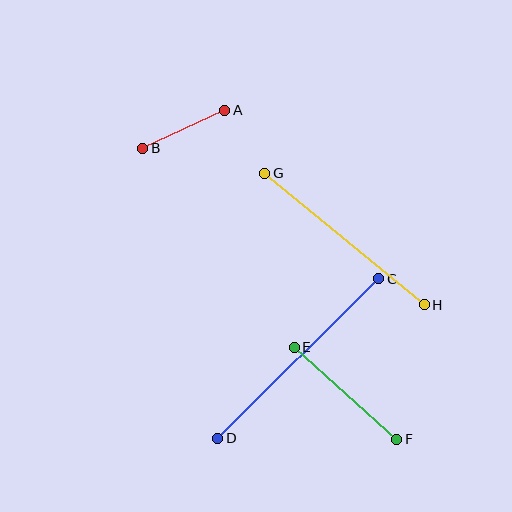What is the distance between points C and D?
The distance is approximately 227 pixels.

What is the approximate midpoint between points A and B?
The midpoint is at approximately (184, 129) pixels.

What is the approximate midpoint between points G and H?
The midpoint is at approximately (344, 239) pixels.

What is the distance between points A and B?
The distance is approximately 90 pixels.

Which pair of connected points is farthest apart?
Points C and D are farthest apart.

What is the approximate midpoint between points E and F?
The midpoint is at approximately (345, 393) pixels.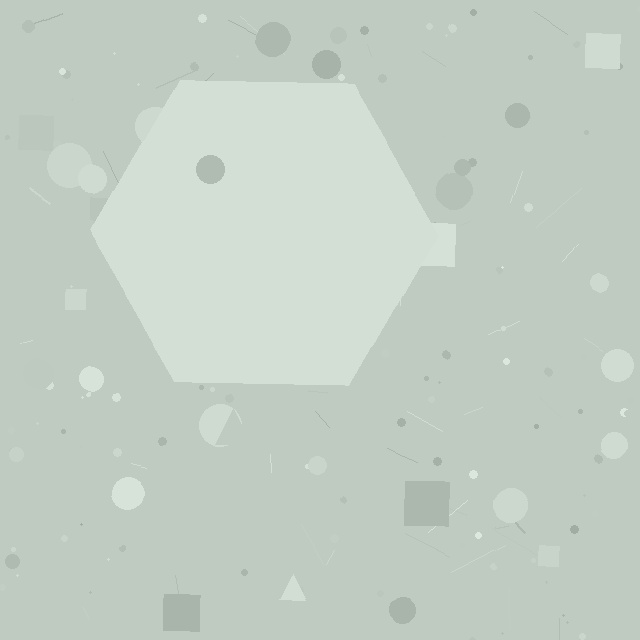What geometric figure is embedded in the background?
A hexagon is embedded in the background.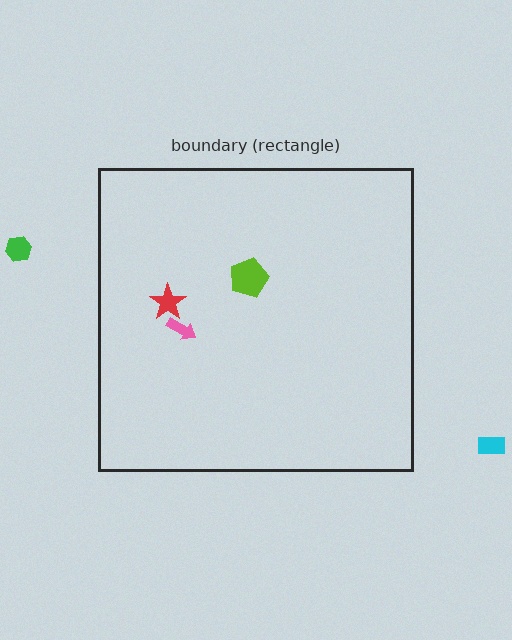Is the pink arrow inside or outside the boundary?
Inside.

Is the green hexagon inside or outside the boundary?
Outside.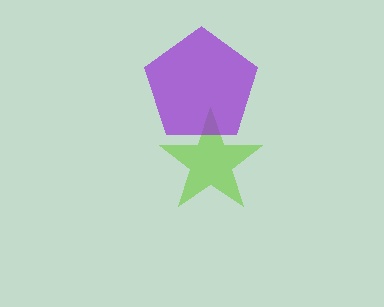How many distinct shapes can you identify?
There are 2 distinct shapes: a lime star, a purple pentagon.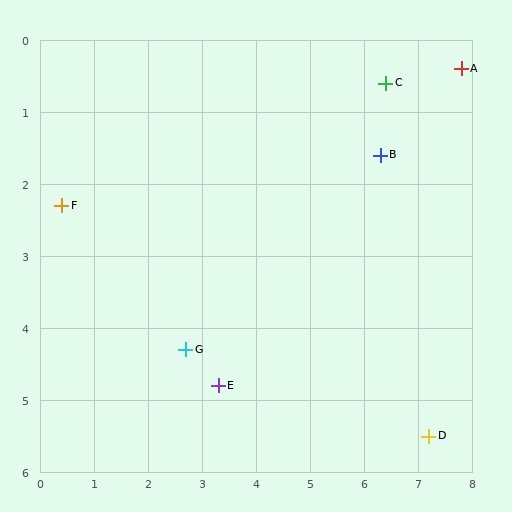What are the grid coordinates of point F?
Point F is at approximately (0.4, 2.3).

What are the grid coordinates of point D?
Point D is at approximately (7.2, 5.5).